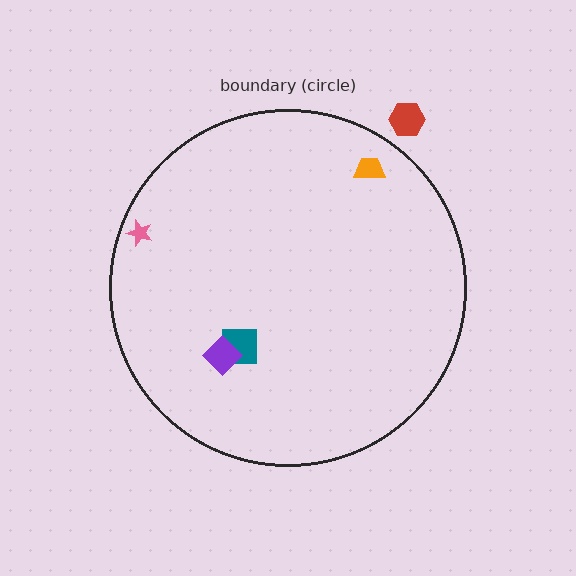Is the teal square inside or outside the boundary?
Inside.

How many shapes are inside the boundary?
4 inside, 1 outside.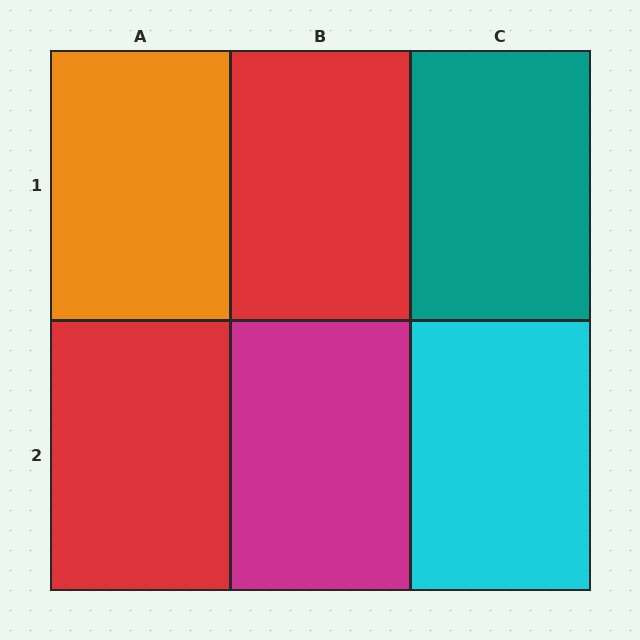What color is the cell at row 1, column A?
Orange.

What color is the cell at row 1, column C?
Teal.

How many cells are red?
2 cells are red.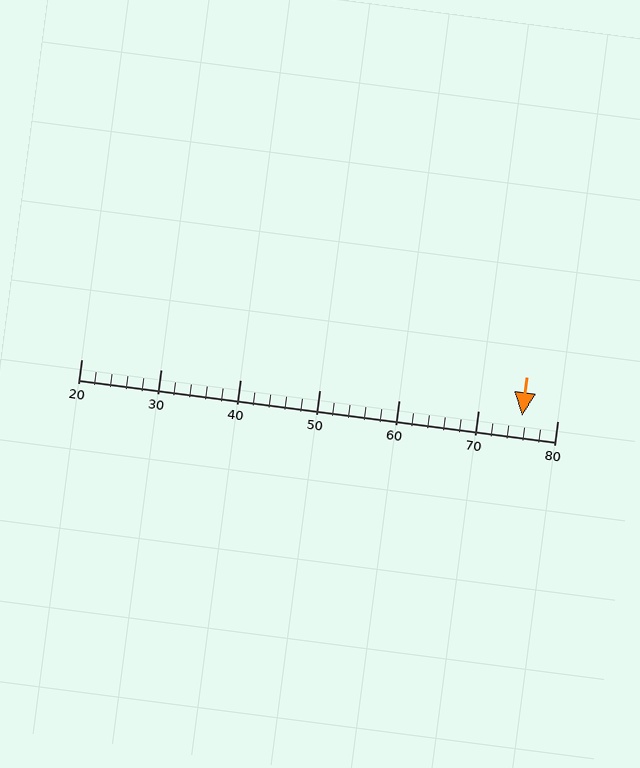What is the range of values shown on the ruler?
The ruler shows values from 20 to 80.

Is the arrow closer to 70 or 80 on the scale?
The arrow is closer to 80.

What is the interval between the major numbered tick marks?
The major tick marks are spaced 10 units apart.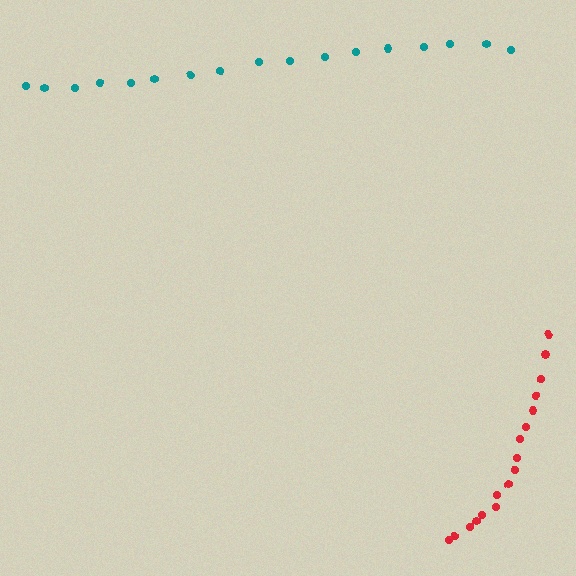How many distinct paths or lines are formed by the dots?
There are 2 distinct paths.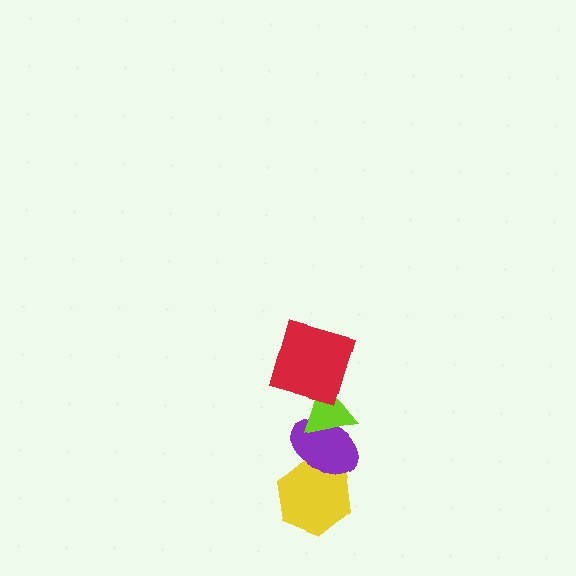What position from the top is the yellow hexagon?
The yellow hexagon is 4th from the top.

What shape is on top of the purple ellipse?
The lime triangle is on top of the purple ellipse.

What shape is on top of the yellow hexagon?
The purple ellipse is on top of the yellow hexagon.